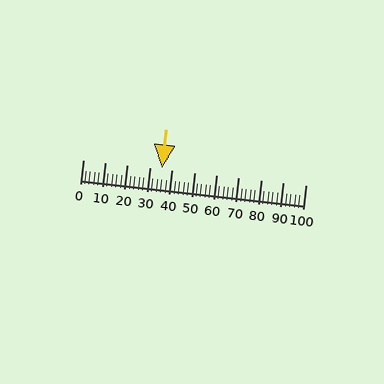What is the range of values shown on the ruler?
The ruler shows values from 0 to 100.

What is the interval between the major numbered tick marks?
The major tick marks are spaced 10 units apart.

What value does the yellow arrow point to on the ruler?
The yellow arrow points to approximately 36.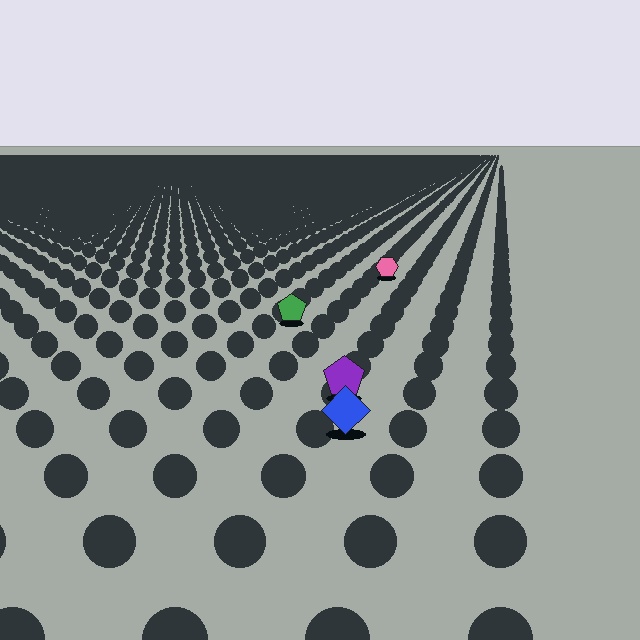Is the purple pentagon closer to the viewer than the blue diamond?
No. The blue diamond is closer — you can tell from the texture gradient: the ground texture is coarser near it.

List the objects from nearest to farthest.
From nearest to farthest: the blue diamond, the purple pentagon, the green pentagon, the pink hexagon.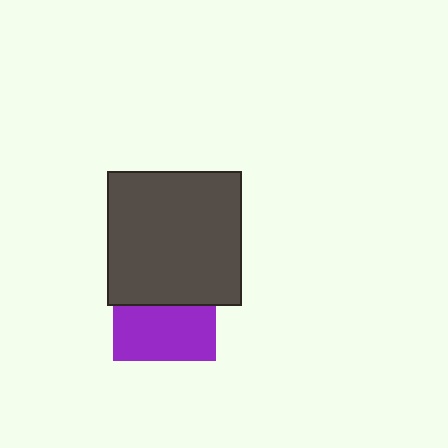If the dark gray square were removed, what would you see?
You would see the complete purple square.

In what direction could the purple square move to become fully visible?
The purple square could move down. That would shift it out from behind the dark gray square entirely.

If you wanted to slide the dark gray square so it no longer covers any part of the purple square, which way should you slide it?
Slide it up — that is the most direct way to separate the two shapes.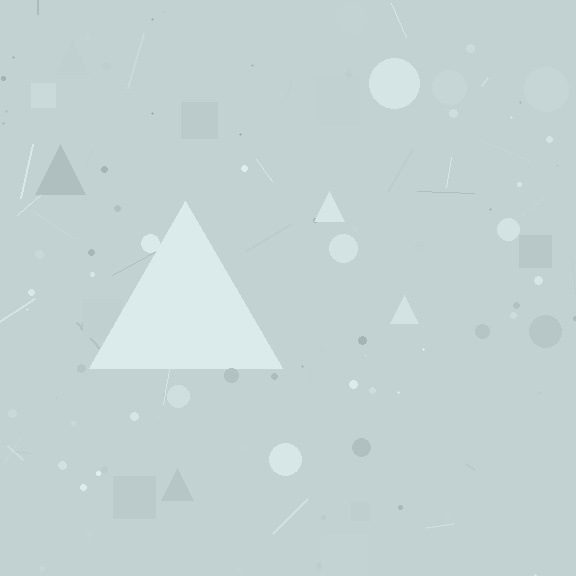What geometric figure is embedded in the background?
A triangle is embedded in the background.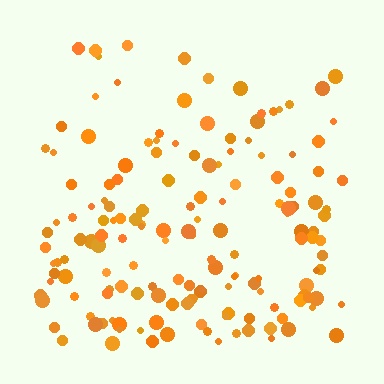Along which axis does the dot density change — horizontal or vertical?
Vertical.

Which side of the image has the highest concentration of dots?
The bottom.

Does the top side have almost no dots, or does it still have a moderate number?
Still a moderate number, just noticeably fewer than the bottom.